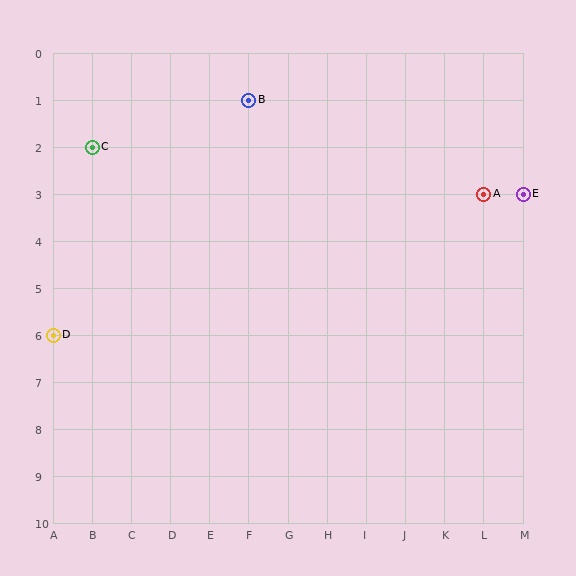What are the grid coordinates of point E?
Point E is at grid coordinates (M, 3).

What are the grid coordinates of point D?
Point D is at grid coordinates (A, 6).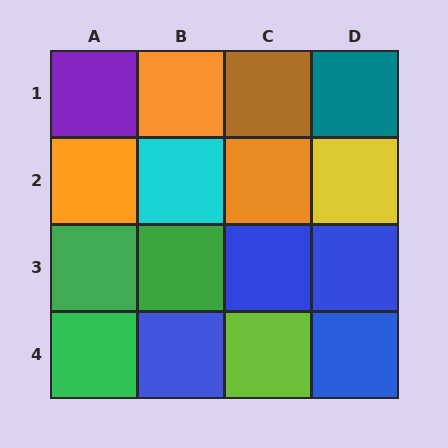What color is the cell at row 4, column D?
Blue.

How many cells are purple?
1 cell is purple.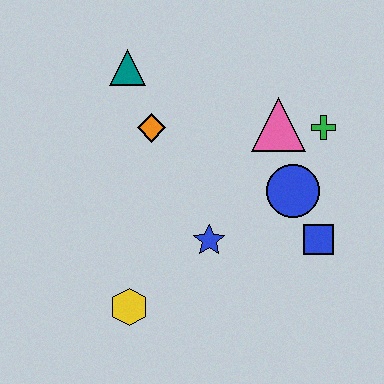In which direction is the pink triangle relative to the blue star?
The pink triangle is above the blue star.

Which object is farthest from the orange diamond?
The blue square is farthest from the orange diamond.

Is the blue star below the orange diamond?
Yes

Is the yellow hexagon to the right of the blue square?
No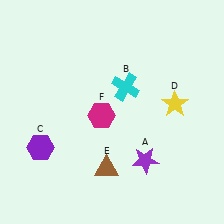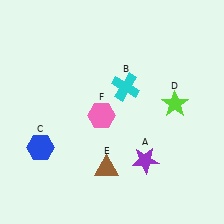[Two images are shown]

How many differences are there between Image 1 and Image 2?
There are 3 differences between the two images.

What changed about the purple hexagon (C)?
In Image 1, C is purple. In Image 2, it changed to blue.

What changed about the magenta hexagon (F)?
In Image 1, F is magenta. In Image 2, it changed to pink.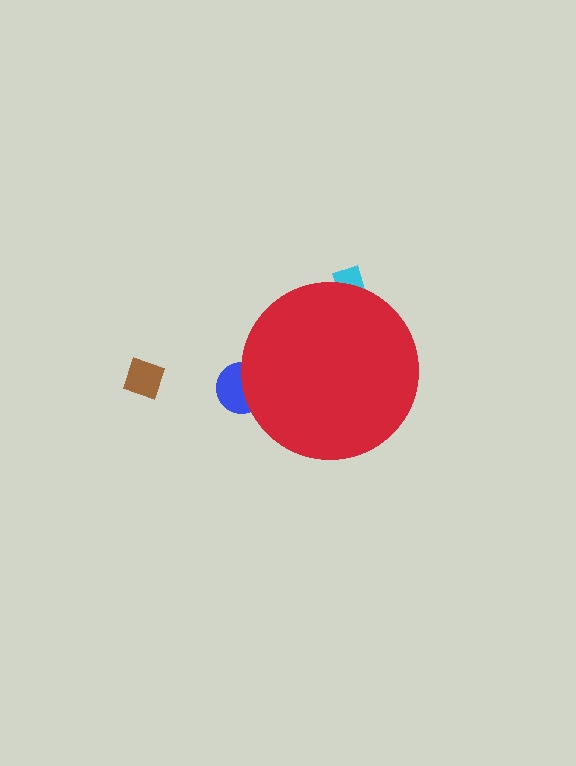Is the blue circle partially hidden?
Yes, the blue circle is partially hidden behind the red circle.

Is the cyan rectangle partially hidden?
Yes, the cyan rectangle is partially hidden behind the red circle.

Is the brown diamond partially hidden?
No, the brown diamond is fully visible.